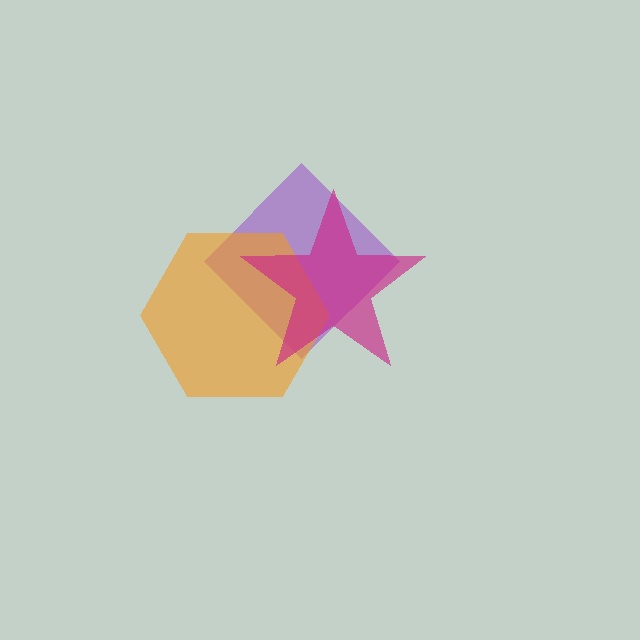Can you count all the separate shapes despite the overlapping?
Yes, there are 3 separate shapes.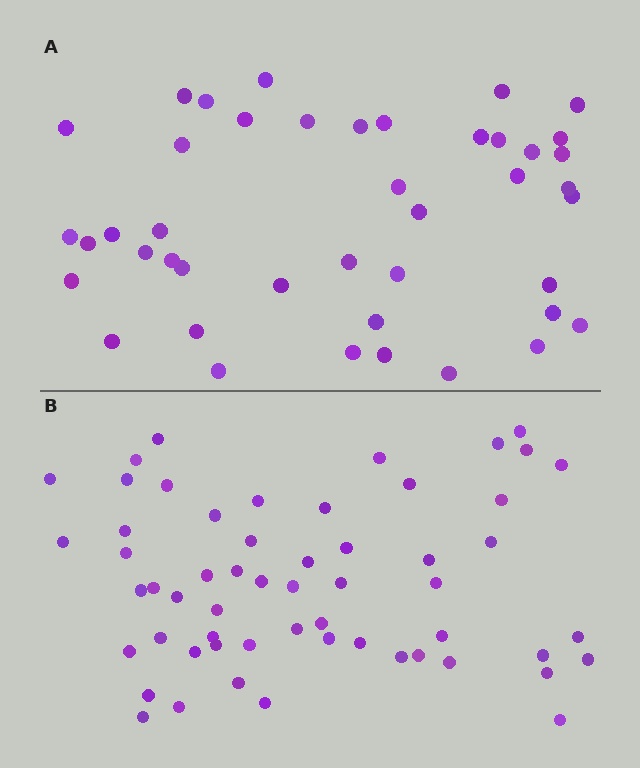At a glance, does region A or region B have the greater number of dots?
Region B (the bottom region) has more dots.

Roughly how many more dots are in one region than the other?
Region B has approximately 15 more dots than region A.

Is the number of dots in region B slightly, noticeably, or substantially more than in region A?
Region B has noticeably more, but not dramatically so. The ratio is roughly 1.3 to 1.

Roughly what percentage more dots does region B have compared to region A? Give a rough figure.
About 35% more.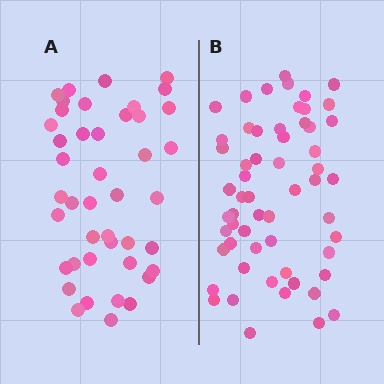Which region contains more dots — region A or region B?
Region B (the right region) has more dots.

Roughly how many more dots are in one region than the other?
Region B has approximately 15 more dots than region A.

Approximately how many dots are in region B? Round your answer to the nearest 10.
About 60 dots. (The exact count is 58, which rounds to 60.)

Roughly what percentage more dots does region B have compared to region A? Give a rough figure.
About 35% more.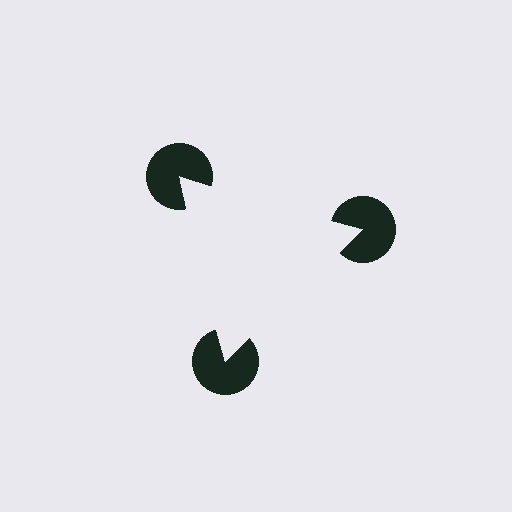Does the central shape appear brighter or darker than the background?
It typically appears slightly brighter than the background, even though no actual brightness change is drawn.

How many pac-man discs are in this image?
There are 3 — one at each vertex of the illusory triangle.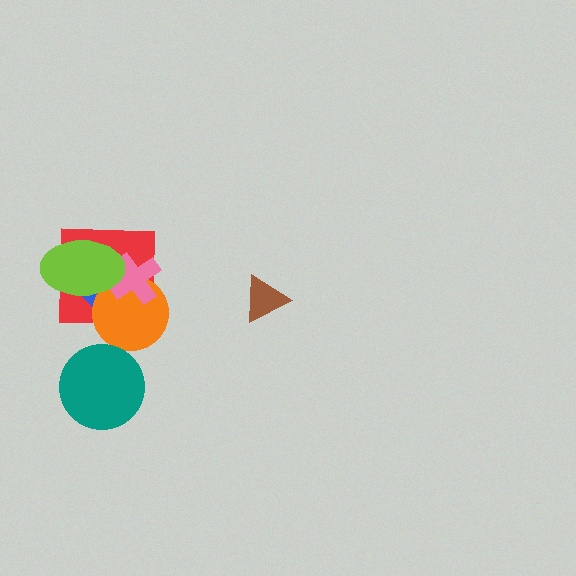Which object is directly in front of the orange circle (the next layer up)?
The pink cross is directly in front of the orange circle.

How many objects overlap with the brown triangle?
0 objects overlap with the brown triangle.